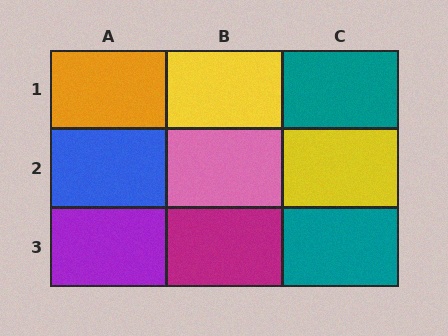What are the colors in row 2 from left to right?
Blue, pink, yellow.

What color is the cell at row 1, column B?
Yellow.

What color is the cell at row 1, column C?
Teal.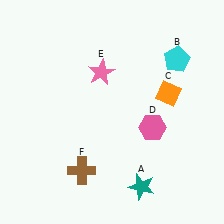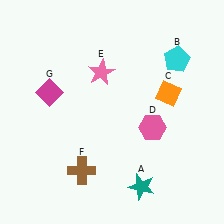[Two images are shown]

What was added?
A magenta diamond (G) was added in Image 2.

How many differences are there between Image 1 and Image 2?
There is 1 difference between the two images.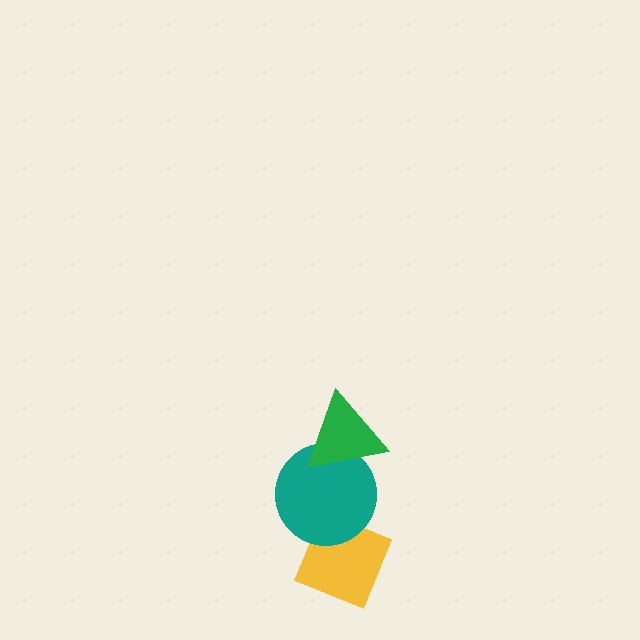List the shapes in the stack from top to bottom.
From top to bottom: the green triangle, the teal circle, the yellow diamond.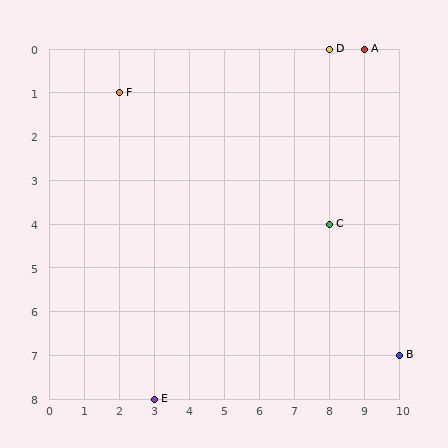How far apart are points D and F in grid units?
Points D and F are 6 columns and 1 row apart (about 6.1 grid units diagonally).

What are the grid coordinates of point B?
Point B is at grid coordinates (10, 7).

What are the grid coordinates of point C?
Point C is at grid coordinates (8, 4).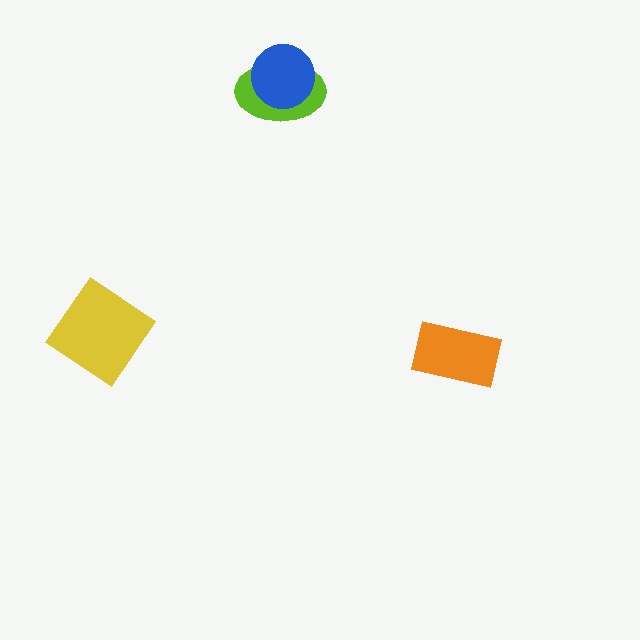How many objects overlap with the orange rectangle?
0 objects overlap with the orange rectangle.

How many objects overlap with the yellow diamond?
0 objects overlap with the yellow diamond.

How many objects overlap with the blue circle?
1 object overlaps with the blue circle.